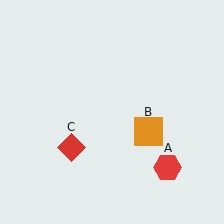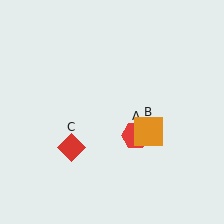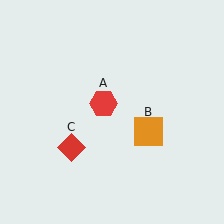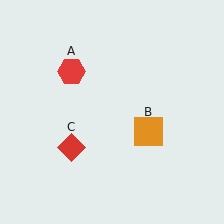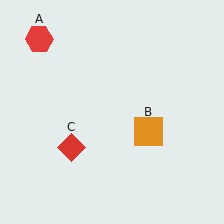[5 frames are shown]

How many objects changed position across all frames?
1 object changed position: red hexagon (object A).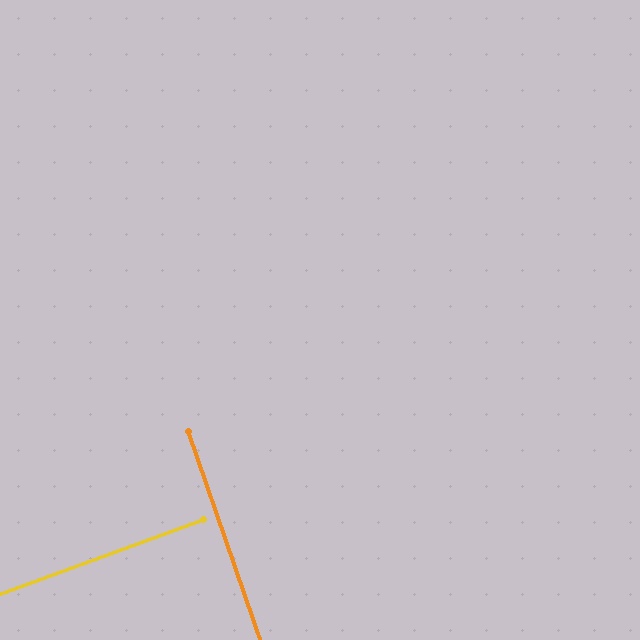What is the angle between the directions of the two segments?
Approximately 89 degrees.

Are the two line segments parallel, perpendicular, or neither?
Perpendicular — they meet at approximately 89°.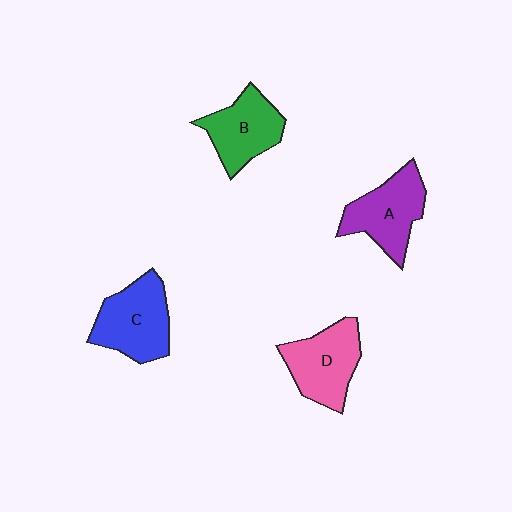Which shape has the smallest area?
Shape B (green).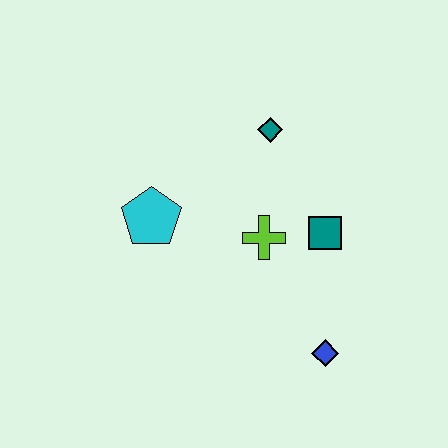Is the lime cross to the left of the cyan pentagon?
No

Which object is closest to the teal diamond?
The lime cross is closest to the teal diamond.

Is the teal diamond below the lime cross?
No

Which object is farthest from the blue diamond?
The teal diamond is farthest from the blue diamond.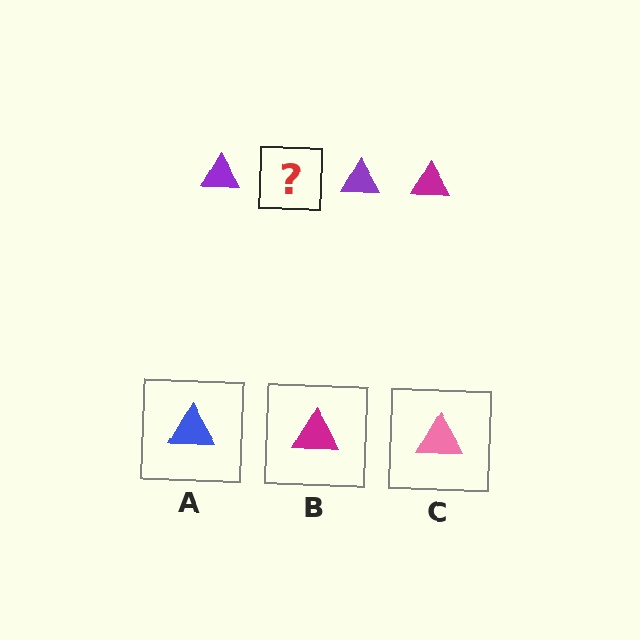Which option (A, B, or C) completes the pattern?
B.